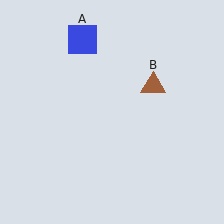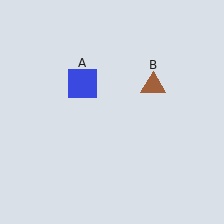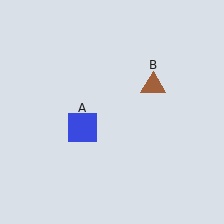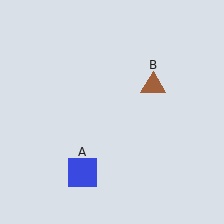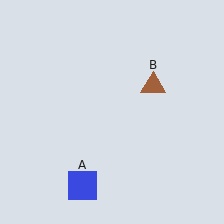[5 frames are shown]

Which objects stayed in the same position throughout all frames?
Brown triangle (object B) remained stationary.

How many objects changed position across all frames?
1 object changed position: blue square (object A).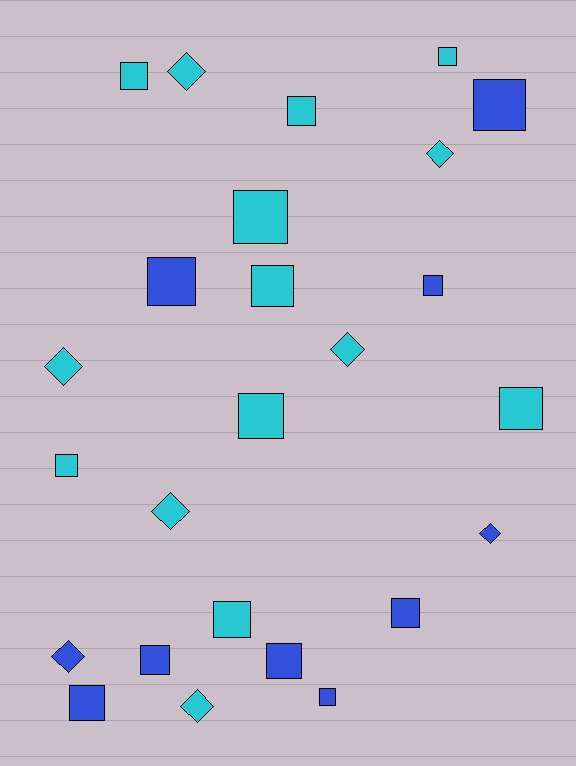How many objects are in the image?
There are 25 objects.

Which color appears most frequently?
Cyan, with 15 objects.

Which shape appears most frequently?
Square, with 17 objects.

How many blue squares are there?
There are 8 blue squares.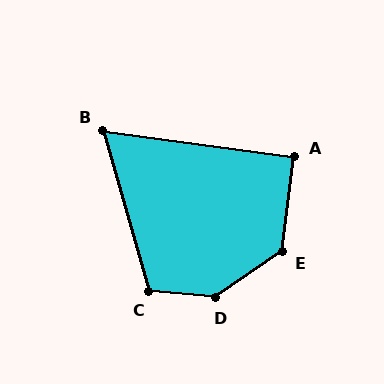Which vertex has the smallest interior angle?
B, at approximately 67 degrees.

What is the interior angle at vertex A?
Approximately 91 degrees (approximately right).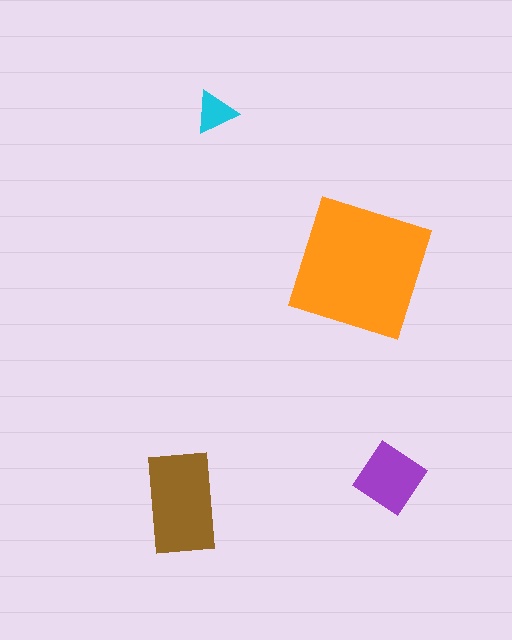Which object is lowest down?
The brown rectangle is bottommost.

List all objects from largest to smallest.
The orange square, the brown rectangle, the purple diamond, the cyan triangle.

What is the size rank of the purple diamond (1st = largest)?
3rd.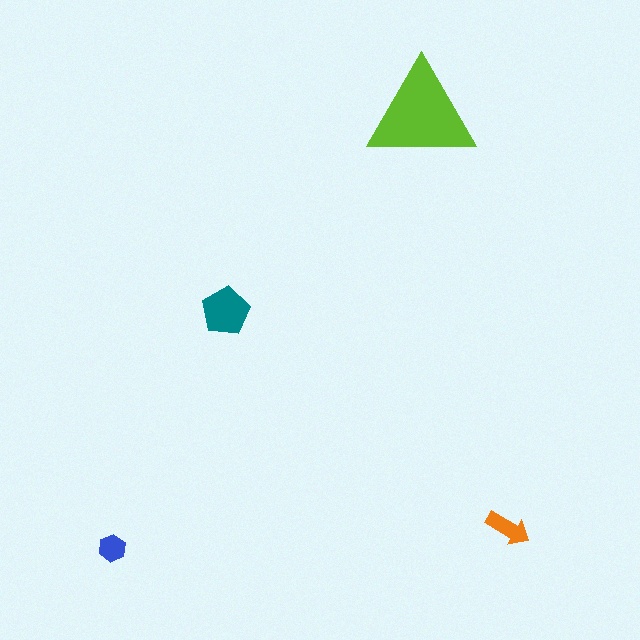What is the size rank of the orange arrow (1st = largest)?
3rd.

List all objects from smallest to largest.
The blue hexagon, the orange arrow, the teal pentagon, the lime triangle.